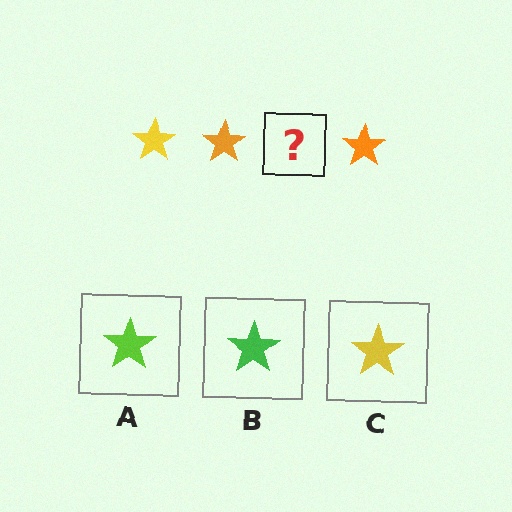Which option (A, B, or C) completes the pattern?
C.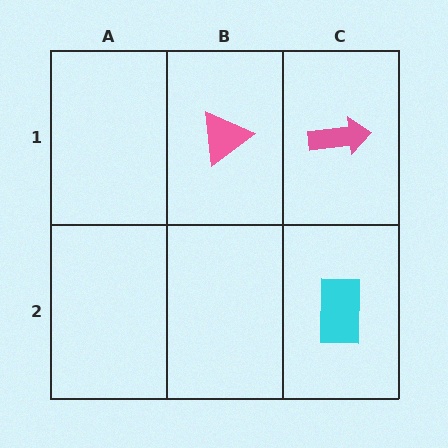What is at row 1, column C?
A pink arrow.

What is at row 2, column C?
A cyan rectangle.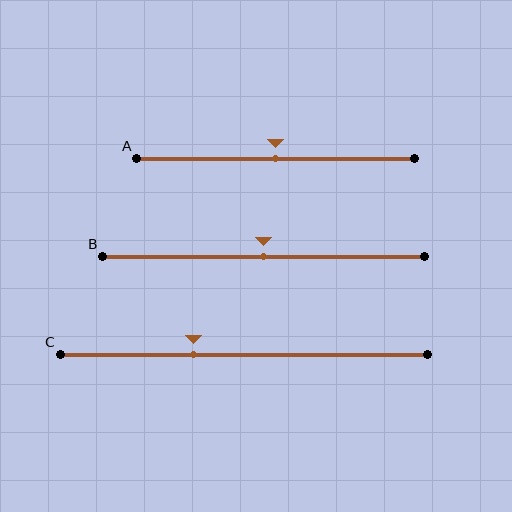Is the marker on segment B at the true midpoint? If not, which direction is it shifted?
Yes, the marker on segment B is at the true midpoint.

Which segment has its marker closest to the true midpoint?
Segment A has its marker closest to the true midpoint.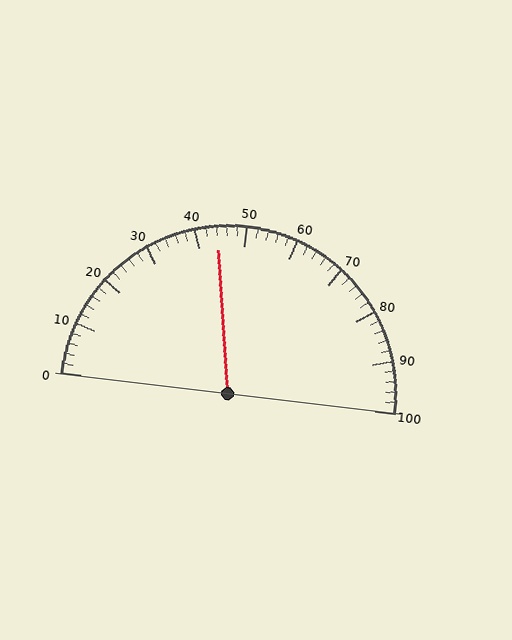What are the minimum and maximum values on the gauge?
The gauge ranges from 0 to 100.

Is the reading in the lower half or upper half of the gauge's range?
The reading is in the lower half of the range (0 to 100).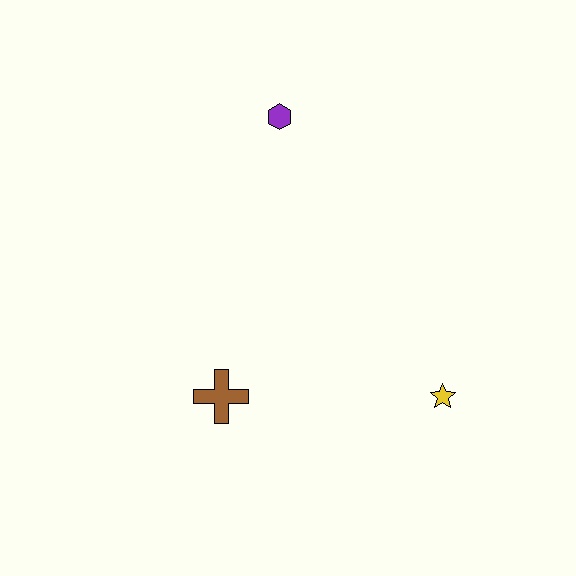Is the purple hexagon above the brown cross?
Yes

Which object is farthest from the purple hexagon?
The yellow star is farthest from the purple hexagon.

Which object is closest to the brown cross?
The yellow star is closest to the brown cross.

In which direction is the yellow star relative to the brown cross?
The yellow star is to the right of the brown cross.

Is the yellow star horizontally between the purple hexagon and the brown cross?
No